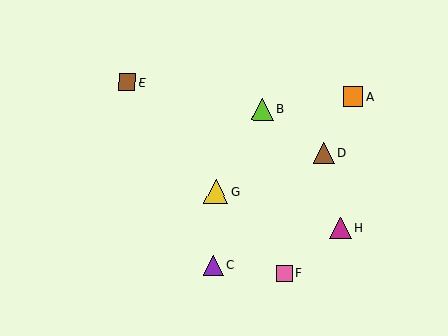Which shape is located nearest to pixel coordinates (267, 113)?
The lime triangle (labeled B) at (262, 109) is nearest to that location.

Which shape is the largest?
The yellow triangle (labeled G) is the largest.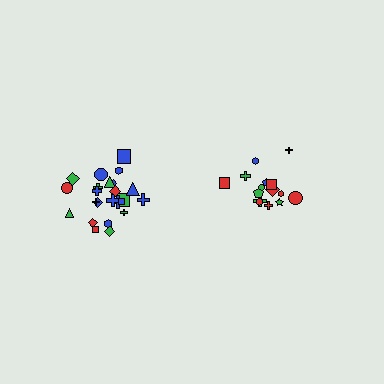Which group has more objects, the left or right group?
The left group.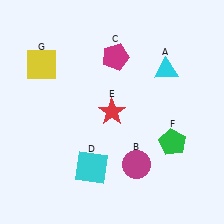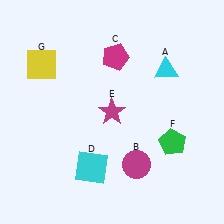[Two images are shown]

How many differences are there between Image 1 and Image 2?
There is 1 difference between the two images.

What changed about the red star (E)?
In Image 1, E is red. In Image 2, it changed to magenta.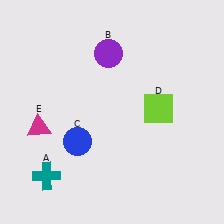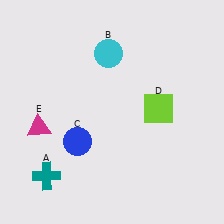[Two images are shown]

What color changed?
The circle (B) changed from purple in Image 1 to cyan in Image 2.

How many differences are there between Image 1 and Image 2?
There is 1 difference between the two images.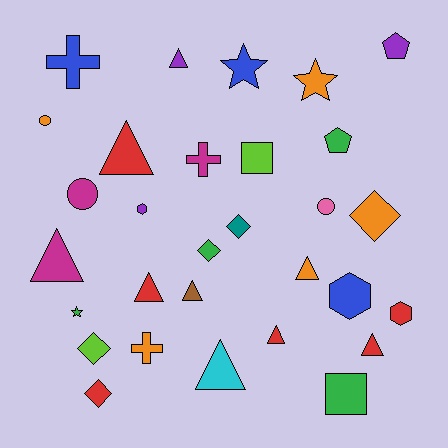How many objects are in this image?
There are 30 objects.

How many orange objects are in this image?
There are 5 orange objects.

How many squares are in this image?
There are 2 squares.